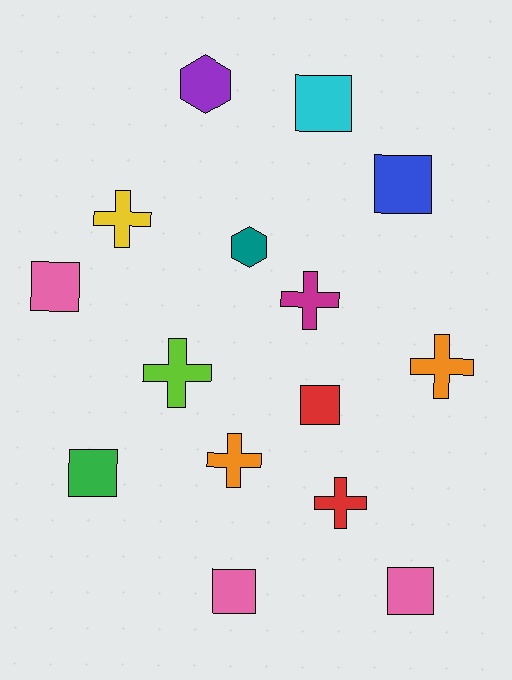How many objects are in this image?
There are 15 objects.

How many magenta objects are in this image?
There is 1 magenta object.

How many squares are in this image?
There are 7 squares.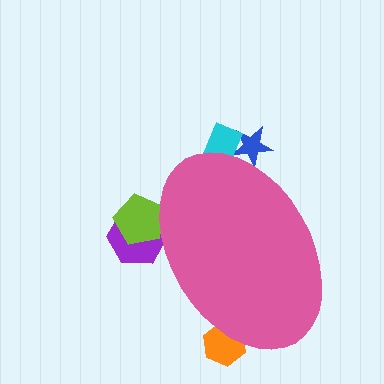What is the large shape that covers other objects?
A pink ellipse.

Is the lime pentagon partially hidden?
Yes, the lime pentagon is partially hidden behind the pink ellipse.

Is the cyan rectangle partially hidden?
Yes, the cyan rectangle is partially hidden behind the pink ellipse.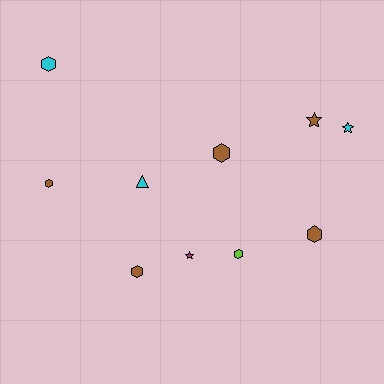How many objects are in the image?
There are 10 objects.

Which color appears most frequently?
Brown, with 5 objects.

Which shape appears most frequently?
Hexagon, with 6 objects.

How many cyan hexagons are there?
There is 1 cyan hexagon.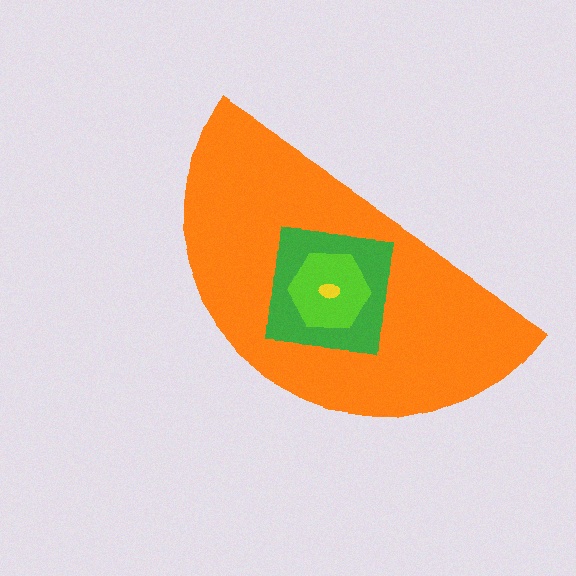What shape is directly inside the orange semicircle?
The green square.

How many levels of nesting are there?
4.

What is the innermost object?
The yellow ellipse.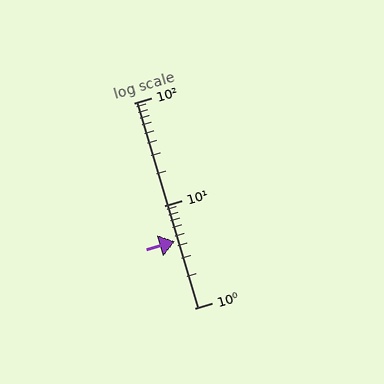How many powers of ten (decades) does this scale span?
The scale spans 2 decades, from 1 to 100.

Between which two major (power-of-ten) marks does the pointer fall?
The pointer is between 1 and 10.